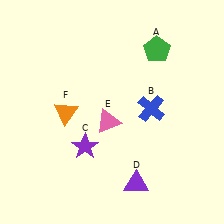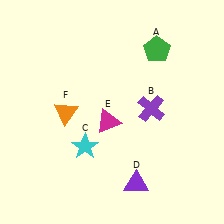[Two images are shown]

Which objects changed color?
B changed from blue to purple. C changed from purple to cyan. E changed from pink to magenta.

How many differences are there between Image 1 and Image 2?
There are 3 differences between the two images.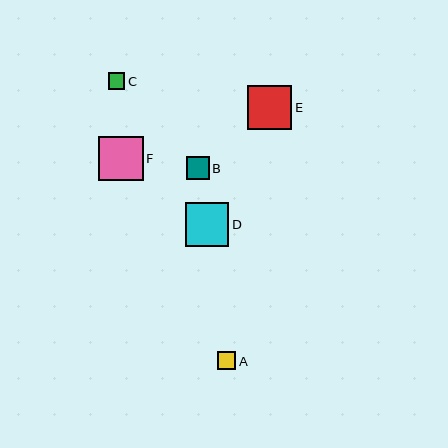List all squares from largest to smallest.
From largest to smallest: F, D, E, B, A, C.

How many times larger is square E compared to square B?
Square E is approximately 1.9 times the size of square B.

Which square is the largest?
Square F is the largest with a size of approximately 44 pixels.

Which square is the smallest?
Square C is the smallest with a size of approximately 17 pixels.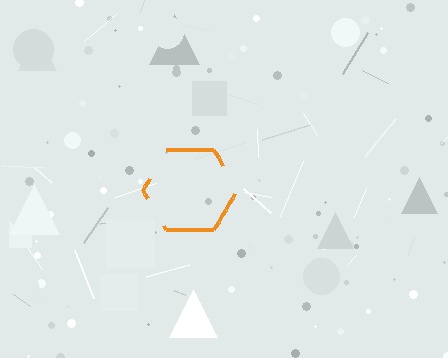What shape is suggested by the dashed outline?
The dashed outline suggests a hexagon.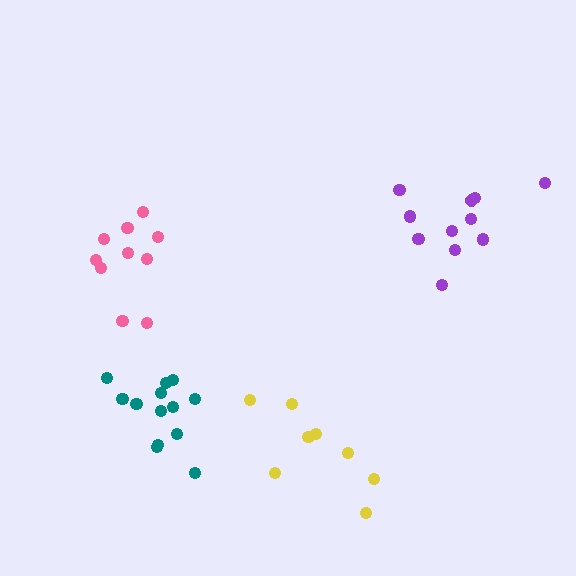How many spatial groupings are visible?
There are 4 spatial groupings.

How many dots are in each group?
Group 1: 10 dots, Group 2: 11 dots, Group 3: 8 dots, Group 4: 13 dots (42 total).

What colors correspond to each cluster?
The clusters are colored: pink, purple, yellow, teal.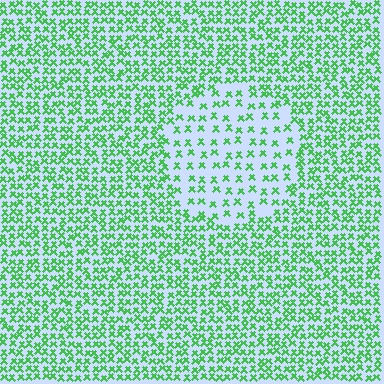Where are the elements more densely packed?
The elements are more densely packed outside the circle boundary.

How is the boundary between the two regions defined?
The boundary is defined by a change in element density (approximately 2.2x ratio). All elements are the same color, size, and shape.